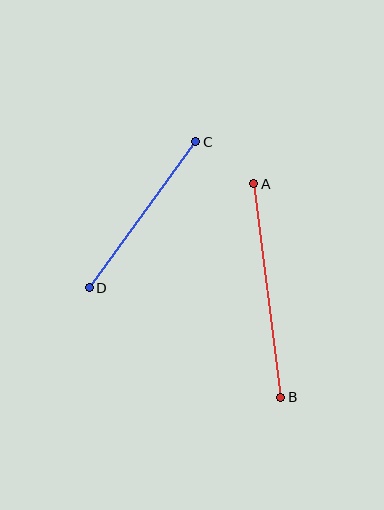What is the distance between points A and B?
The distance is approximately 215 pixels.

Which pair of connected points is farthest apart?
Points A and B are farthest apart.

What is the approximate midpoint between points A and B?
The midpoint is at approximately (267, 290) pixels.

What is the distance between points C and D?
The distance is approximately 181 pixels.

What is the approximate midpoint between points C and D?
The midpoint is at approximately (143, 215) pixels.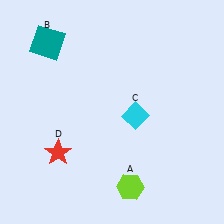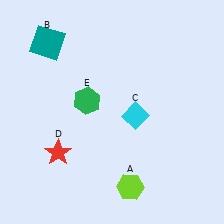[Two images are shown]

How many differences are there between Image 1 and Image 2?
There is 1 difference between the two images.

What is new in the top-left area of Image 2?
A green hexagon (E) was added in the top-left area of Image 2.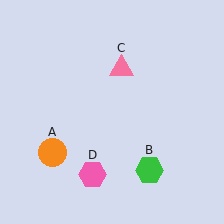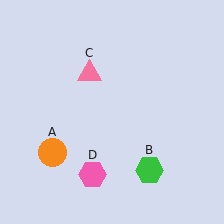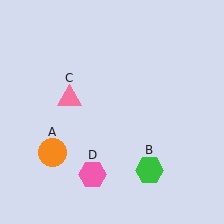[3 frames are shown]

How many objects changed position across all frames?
1 object changed position: pink triangle (object C).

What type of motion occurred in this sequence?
The pink triangle (object C) rotated counterclockwise around the center of the scene.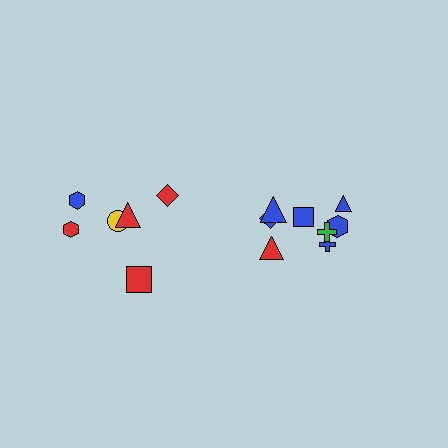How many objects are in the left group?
There are 6 objects.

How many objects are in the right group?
There are 8 objects.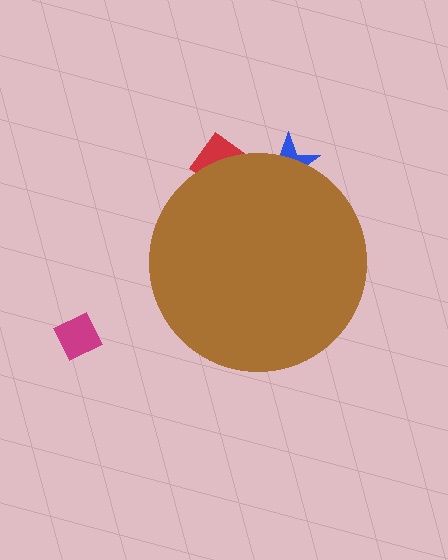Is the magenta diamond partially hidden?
No, the magenta diamond is fully visible.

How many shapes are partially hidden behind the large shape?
2 shapes are partially hidden.